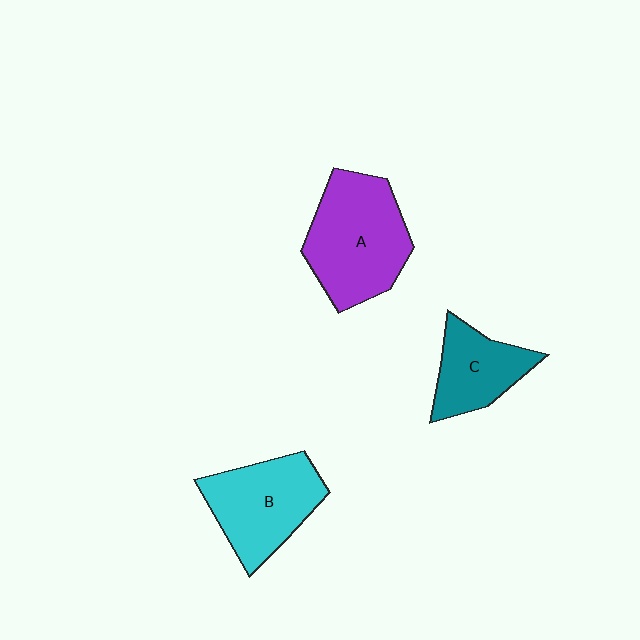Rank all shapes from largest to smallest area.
From largest to smallest: A (purple), B (cyan), C (teal).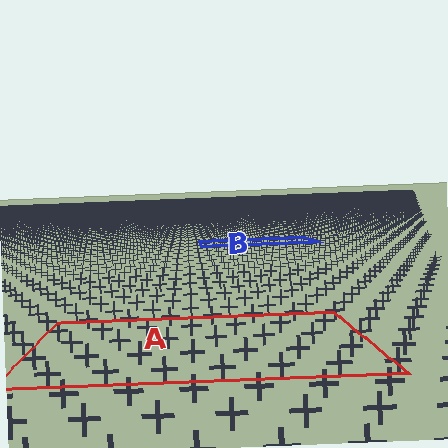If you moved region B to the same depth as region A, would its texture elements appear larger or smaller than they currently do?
They would appear larger. At a closer depth, the same texture elements are projected at a bigger on-screen size.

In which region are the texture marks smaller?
The texture marks are smaller in region B, because it is farther away.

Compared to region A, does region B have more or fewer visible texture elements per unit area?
Region B has more texture elements per unit area — they are packed more densely because it is farther away.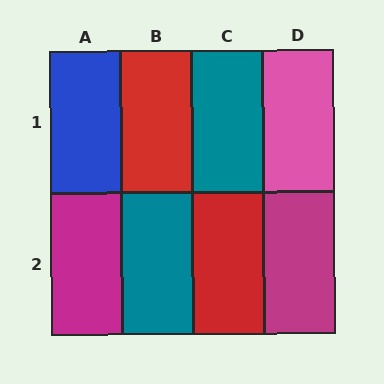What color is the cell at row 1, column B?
Red.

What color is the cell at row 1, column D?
Pink.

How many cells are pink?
1 cell is pink.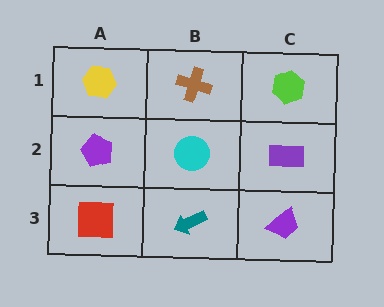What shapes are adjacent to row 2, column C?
A lime hexagon (row 1, column C), a purple trapezoid (row 3, column C), a cyan circle (row 2, column B).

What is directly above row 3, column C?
A purple rectangle.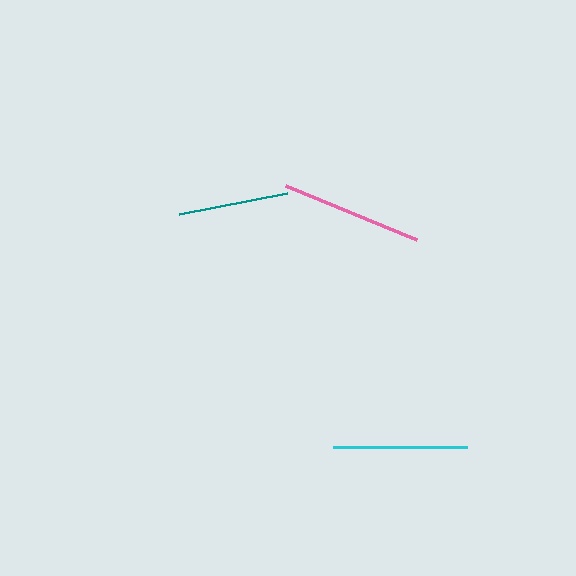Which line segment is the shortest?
The teal line is the shortest at approximately 110 pixels.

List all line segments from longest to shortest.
From longest to shortest: pink, cyan, teal.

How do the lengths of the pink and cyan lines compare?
The pink and cyan lines are approximately the same length.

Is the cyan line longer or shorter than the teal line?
The cyan line is longer than the teal line.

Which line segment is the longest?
The pink line is the longest at approximately 142 pixels.